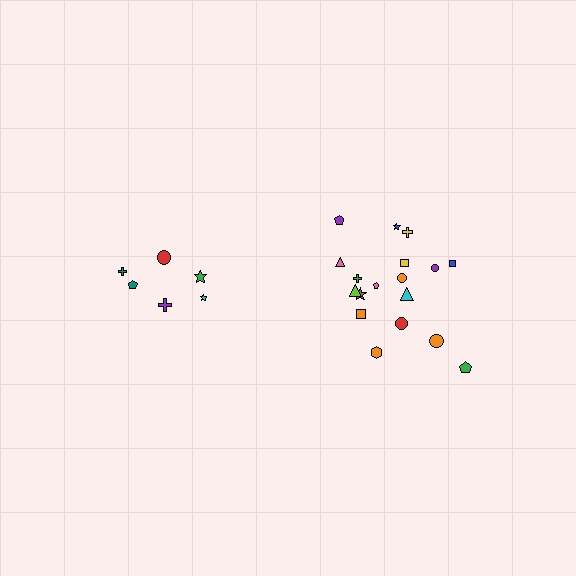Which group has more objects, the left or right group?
The right group.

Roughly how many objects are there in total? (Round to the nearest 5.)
Roughly 25 objects in total.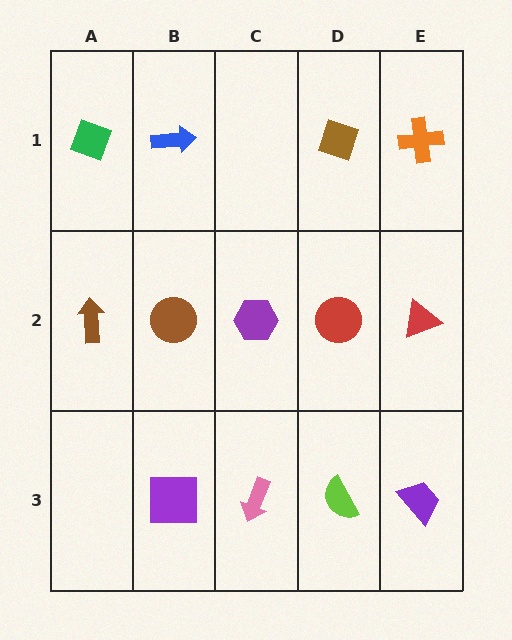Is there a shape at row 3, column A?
No, that cell is empty.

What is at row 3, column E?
A purple trapezoid.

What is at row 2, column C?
A purple hexagon.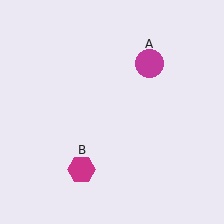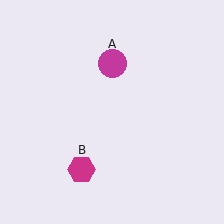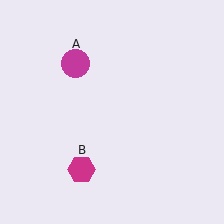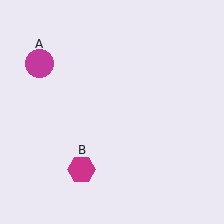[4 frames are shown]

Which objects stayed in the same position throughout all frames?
Magenta hexagon (object B) remained stationary.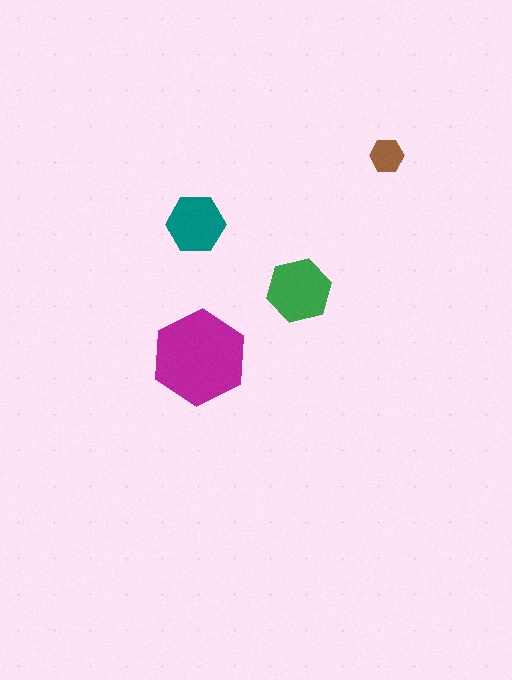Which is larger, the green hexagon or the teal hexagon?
The green one.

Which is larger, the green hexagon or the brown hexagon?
The green one.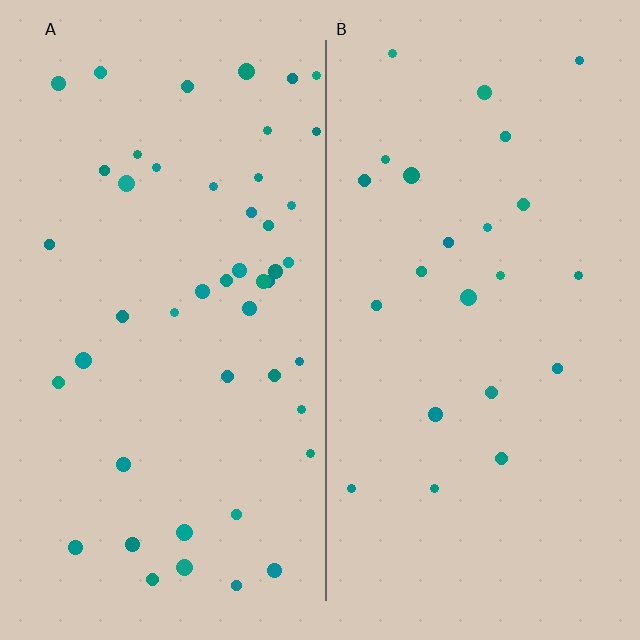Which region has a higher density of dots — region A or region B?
A (the left).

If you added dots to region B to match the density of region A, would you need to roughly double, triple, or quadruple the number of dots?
Approximately double.